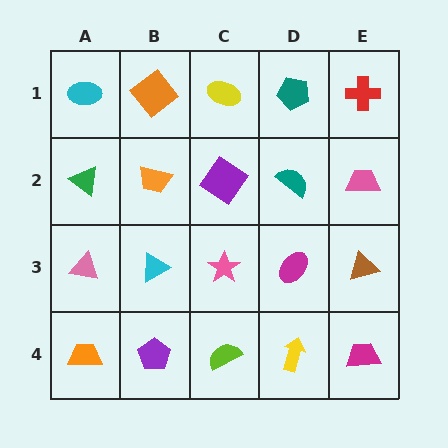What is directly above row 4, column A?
A pink triangle.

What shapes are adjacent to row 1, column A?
A green triangle (row 2, column A), an orange diamond (row 1, column B).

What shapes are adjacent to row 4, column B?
A cyan triangle (row 3, column B), an orange trapezoid (row 4, column A), a lime semicircle (row 4, column C).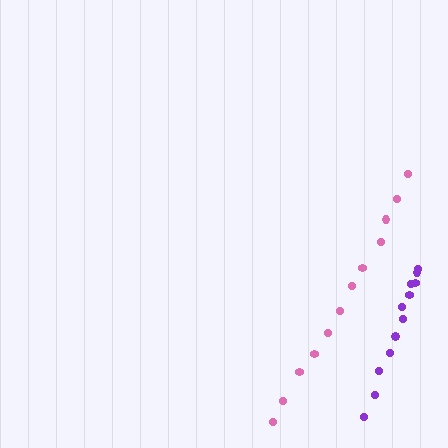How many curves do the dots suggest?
There are 2 distinct paths.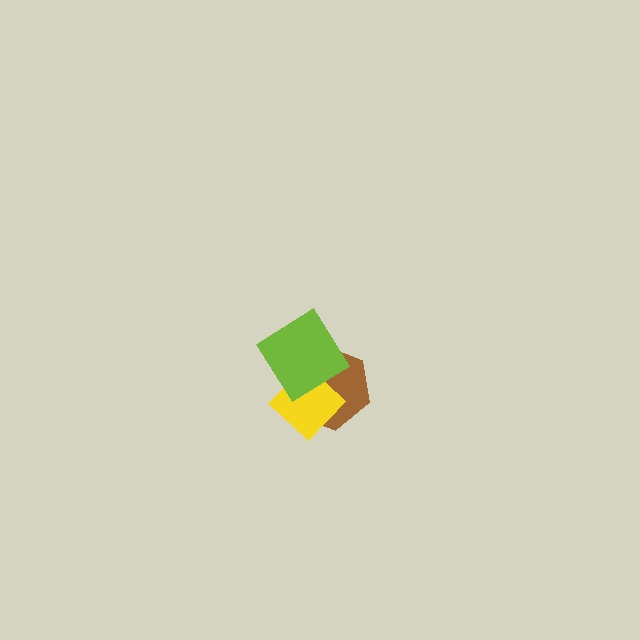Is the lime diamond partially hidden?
No, no other shape covers it.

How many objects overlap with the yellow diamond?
2 objects overlap with the yellow diamond.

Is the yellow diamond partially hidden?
Yes, it is partially covered by another shape.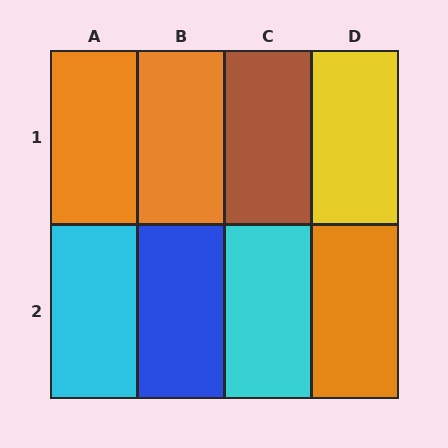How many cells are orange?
3 cells are orange.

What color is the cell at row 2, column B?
Blue.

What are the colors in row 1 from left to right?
Orange, orange, brown, yellow.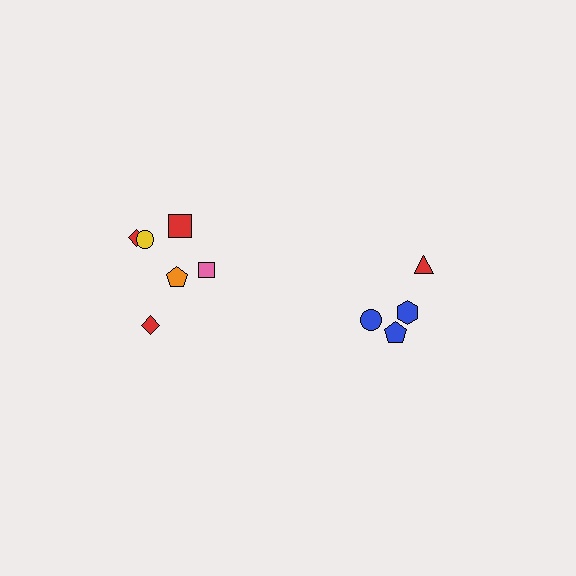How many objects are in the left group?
There are 6 objects.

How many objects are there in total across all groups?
There are 10 objects.